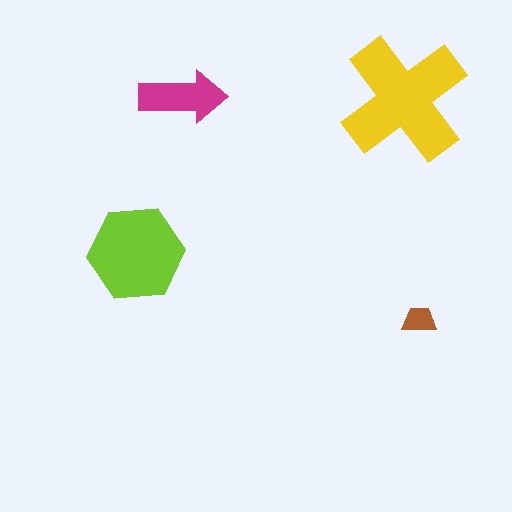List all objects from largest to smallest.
The yellow cross, the lime hexagon, the magenta arrow, the brown trapezoid.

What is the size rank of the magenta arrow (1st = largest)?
3rd.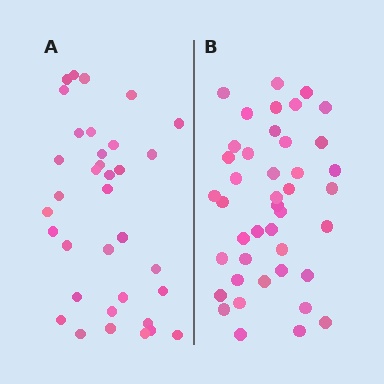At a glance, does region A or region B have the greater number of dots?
Region B (the right region) has more dots.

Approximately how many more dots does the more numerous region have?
Region B has roughly 8 or so more dots than region A.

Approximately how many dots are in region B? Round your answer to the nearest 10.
About 40 dots. (The exact count is 42, which rounds to 40.)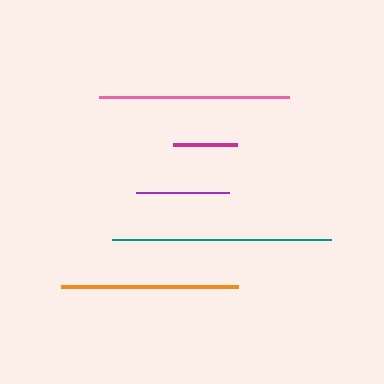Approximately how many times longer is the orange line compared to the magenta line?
The orange line is approximately 2.8 times the length of the magenta line.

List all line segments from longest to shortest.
From longest to shortest: teal, pink, orange, purple, magenta.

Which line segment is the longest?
The teal line is the longest at approximately 218 pixels.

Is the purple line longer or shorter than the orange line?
The orange line is longer than the purple line.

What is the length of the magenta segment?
The magenta segment is approximately 63 pixels long.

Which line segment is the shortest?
The magenta line is the shortest at approximately 63 pixels.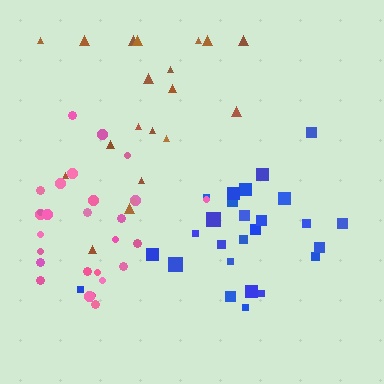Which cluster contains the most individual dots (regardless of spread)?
Pink (28).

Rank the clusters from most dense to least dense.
blue, pink, brown.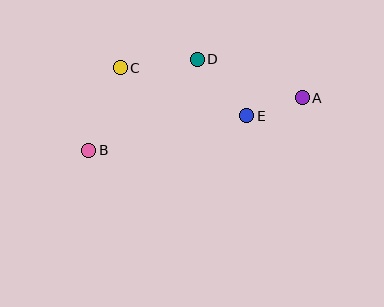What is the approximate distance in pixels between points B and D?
The distance between B and D is approximately 141 pixels.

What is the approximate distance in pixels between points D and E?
The distance between D and E is approximately 75 pixels.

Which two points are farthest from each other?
Points A and B are farthest from each other.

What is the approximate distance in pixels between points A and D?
The distance between A and D is approximately 112 pixels.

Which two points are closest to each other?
Points A and E are closest to each other.